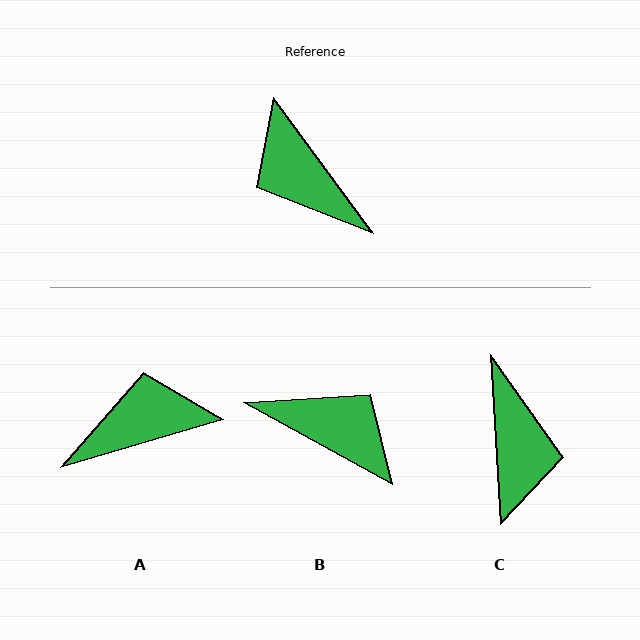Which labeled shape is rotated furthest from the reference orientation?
B, about 155 degrees away.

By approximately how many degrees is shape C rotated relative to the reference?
Approximately 147 degrees counter-clockwise.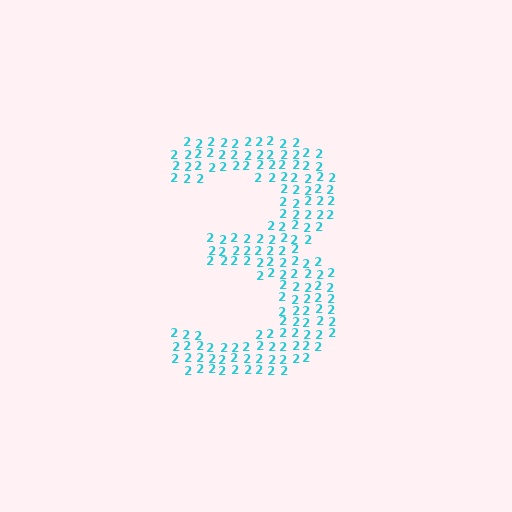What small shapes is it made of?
It is made of small digit 2's.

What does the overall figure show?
The overall figure shows the digit 3.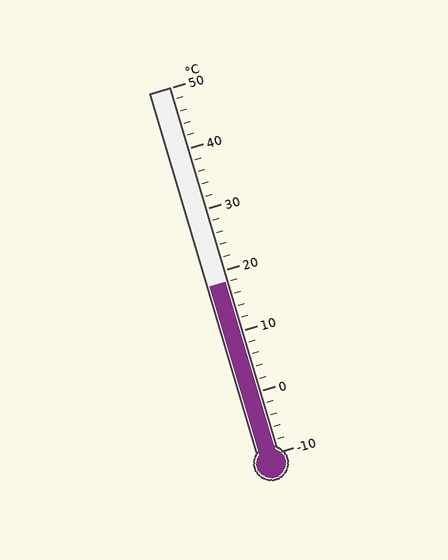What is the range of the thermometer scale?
The thermometer scale ranges from -10°C to 50°C.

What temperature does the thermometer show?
The thermometer shows approximately 18°C.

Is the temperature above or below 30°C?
The temperature is below 30°C.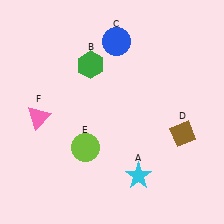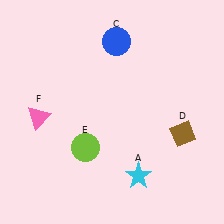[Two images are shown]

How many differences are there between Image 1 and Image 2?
There is 1 difference between the two images.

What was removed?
The green hexagon (B) was removed in Image 2.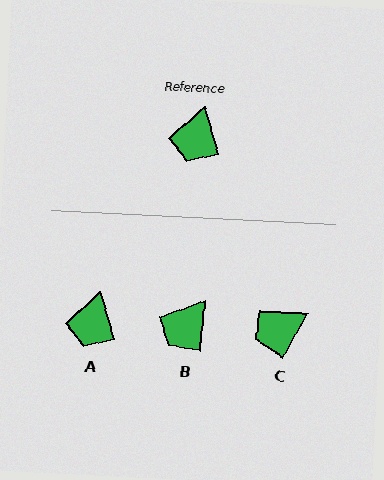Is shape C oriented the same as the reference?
No, it is off by about 45 degrees.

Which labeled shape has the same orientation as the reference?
A.